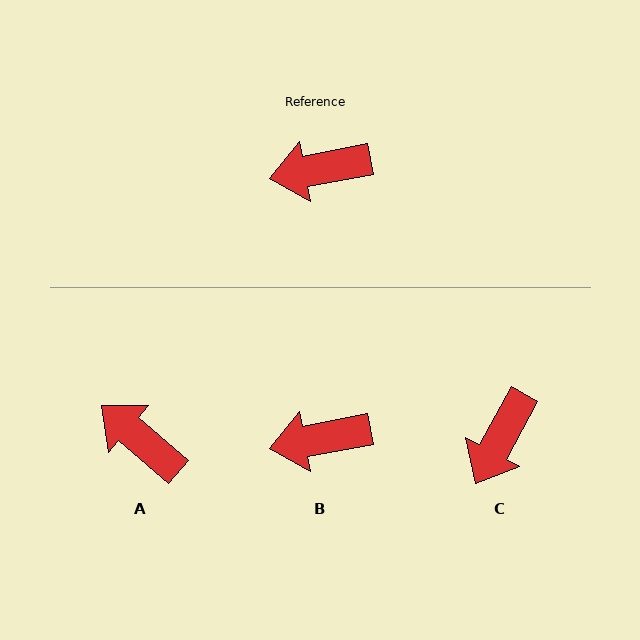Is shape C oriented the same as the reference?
No, it is off by about 50 degrees.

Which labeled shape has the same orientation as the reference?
B.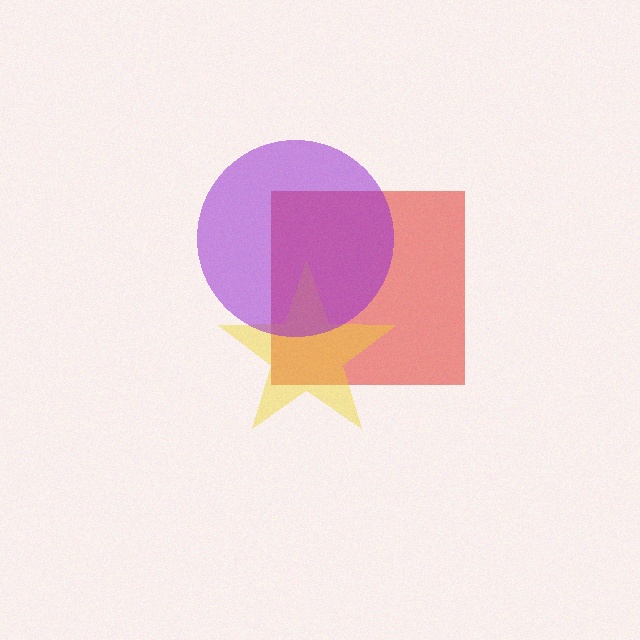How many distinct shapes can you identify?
There are 3 distinct shapes: a red square, a yellow star, a purple circle.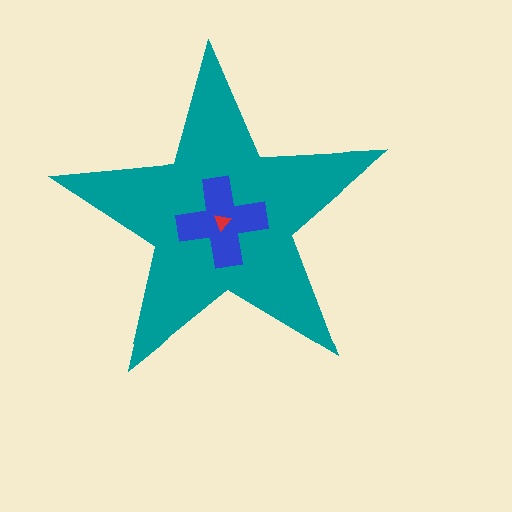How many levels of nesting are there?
3.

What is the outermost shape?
The teal star.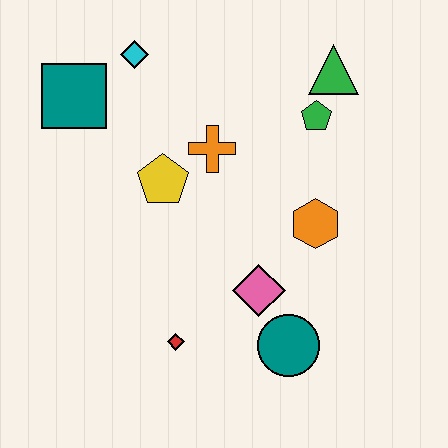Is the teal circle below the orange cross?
Yes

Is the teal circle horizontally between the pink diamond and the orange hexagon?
Yes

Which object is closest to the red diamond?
The pink diamond is closest to the red diamond.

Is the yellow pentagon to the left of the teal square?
No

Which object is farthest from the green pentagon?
The red diamond is farthest from the green pentagon.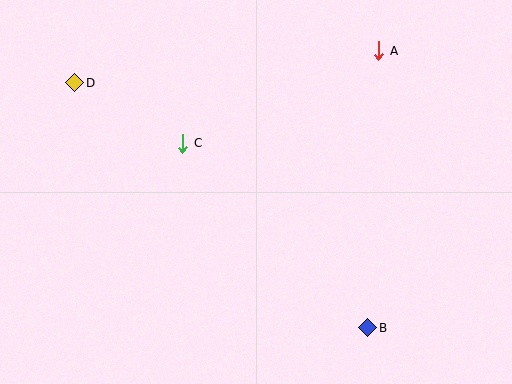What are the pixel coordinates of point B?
Point B is at (368, 328).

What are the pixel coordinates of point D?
Point D is at (75, 83).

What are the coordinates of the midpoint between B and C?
The midpoint between B and C is at (275, 236).